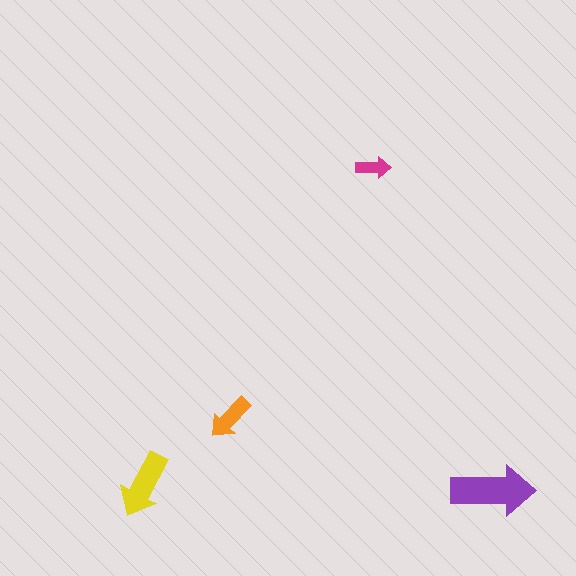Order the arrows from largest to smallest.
the purple one, the yellow one, the orange one, the magenta one.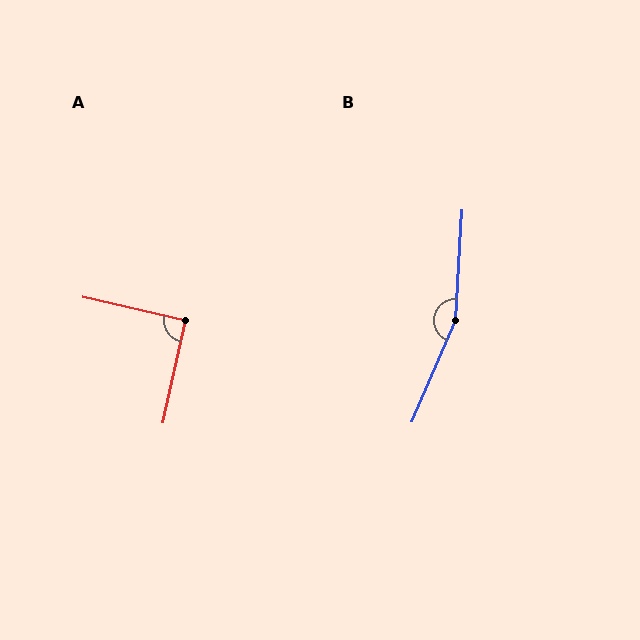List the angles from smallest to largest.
A (91°), B (160°).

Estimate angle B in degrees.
Approximately 160 degrees.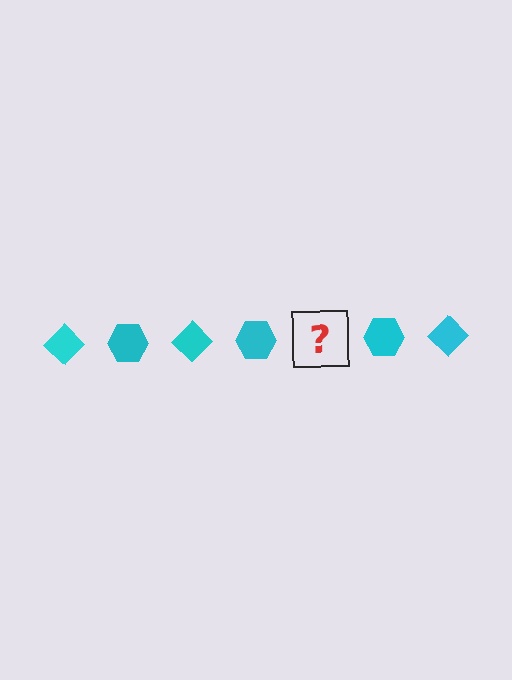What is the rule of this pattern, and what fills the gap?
The rule is that the pattern cycles through diamond, hexagon shapes in cyan. The gap should be filled with a cyan diamond.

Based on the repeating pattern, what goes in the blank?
The blank should be a cyan diamond.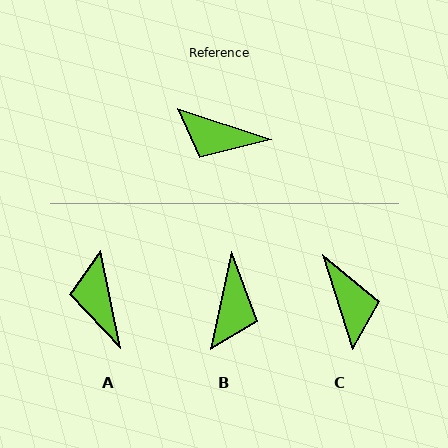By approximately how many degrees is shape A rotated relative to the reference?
Approximately 60 degrees clockwise.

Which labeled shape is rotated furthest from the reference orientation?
C, about 126 degrees away.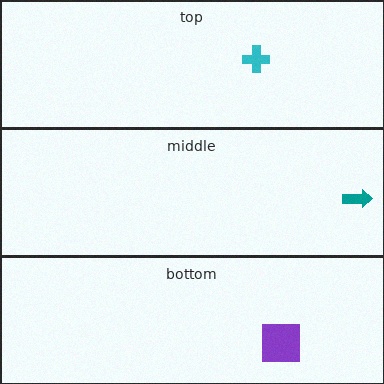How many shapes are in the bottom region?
1.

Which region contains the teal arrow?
The middle region.